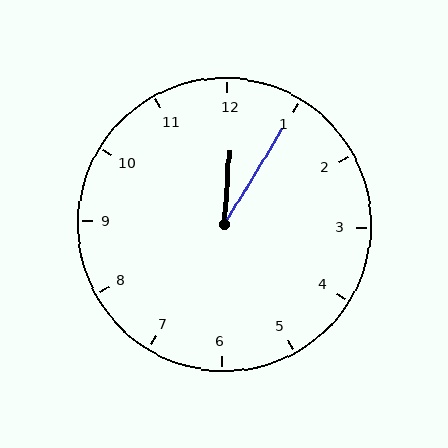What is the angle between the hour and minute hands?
Approximately 28 degrees.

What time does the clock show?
12:05.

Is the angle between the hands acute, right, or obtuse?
It is acute.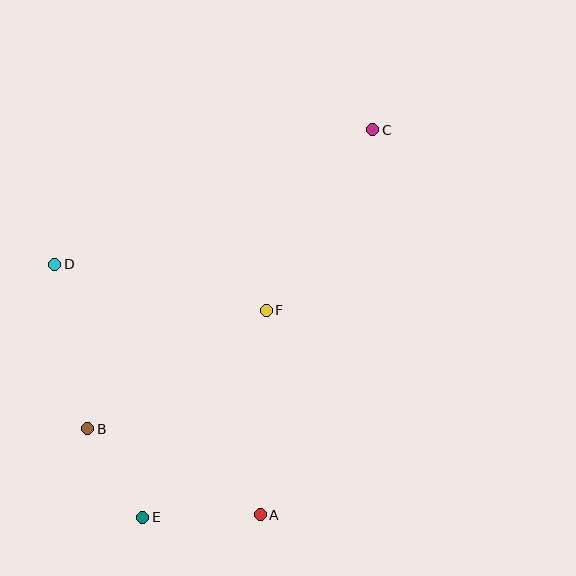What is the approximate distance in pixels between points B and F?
The distance between B and F is approximately 214 pixels.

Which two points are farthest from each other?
Points C and E are farthest from each other.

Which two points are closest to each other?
Points B and E are closest to each other.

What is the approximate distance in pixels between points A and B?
The distance between A and B is approximately 192 pixels.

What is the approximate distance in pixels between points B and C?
The distance between B and C is approximately 413 pixels.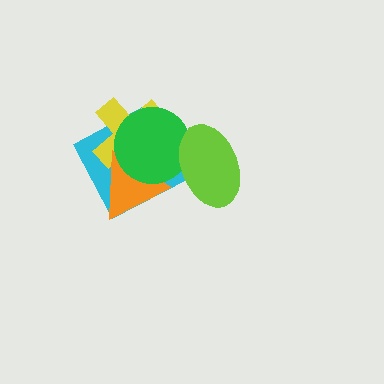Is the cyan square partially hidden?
Yes, it is partially covered by another shape.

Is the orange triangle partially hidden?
Yes, it is partially covered by another shape.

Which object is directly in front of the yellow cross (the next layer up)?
The orange triangle is directly in front of the yellow cross.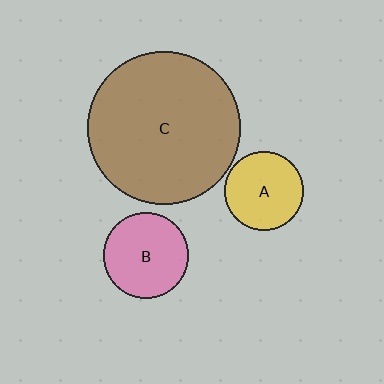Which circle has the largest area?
Circle C (brown).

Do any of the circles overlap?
No, none of the circles overlap.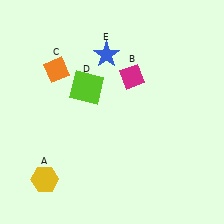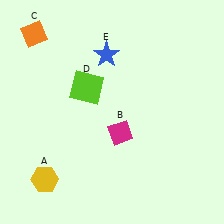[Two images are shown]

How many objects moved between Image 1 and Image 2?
2 objects moved between the two images.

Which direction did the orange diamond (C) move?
The orange diamond (C) moved up.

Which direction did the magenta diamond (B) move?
The magenta diamond (B) moved down.